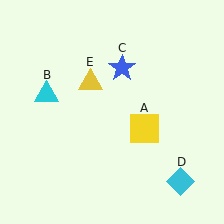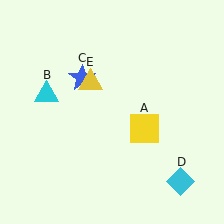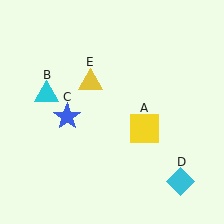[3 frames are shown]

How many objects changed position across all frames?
1 object changed position: blue star (object C).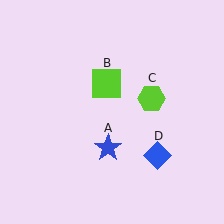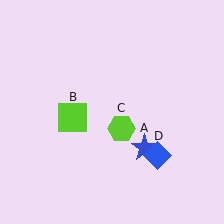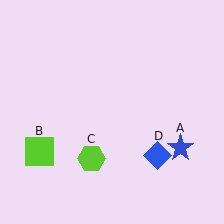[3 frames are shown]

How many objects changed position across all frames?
3 objects changed position: blue star (object A), lime square (object B), lime hexagon (object C).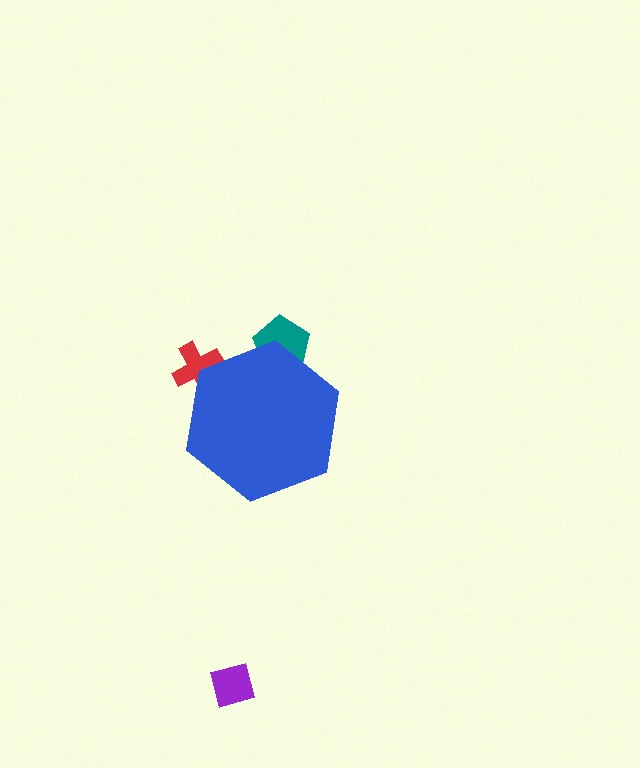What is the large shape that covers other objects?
A blue hexagon.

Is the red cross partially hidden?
Yes, the red cross is partially hidden behind the blue hexagon.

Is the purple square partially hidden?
No, the purple square is fully visible.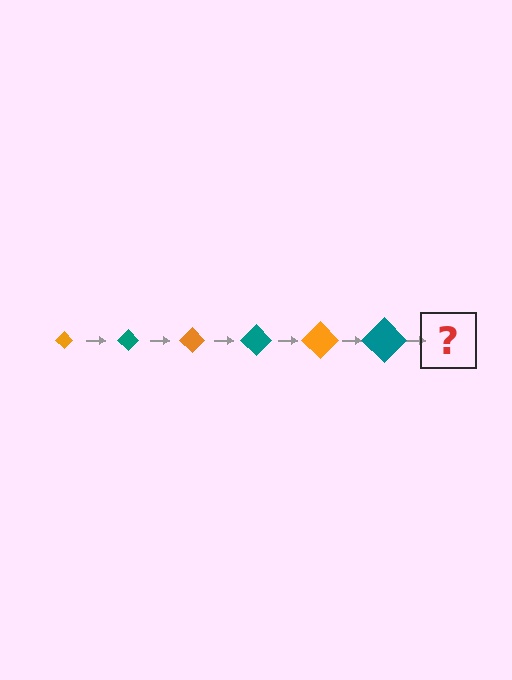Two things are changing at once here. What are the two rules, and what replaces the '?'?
The two rules are that the diamond grows larger each step and the color cycles through orange and teal. The '?' should be an orange diamond, larger than the previous one.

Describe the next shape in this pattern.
It should be an orange diamond, larger than the previous one.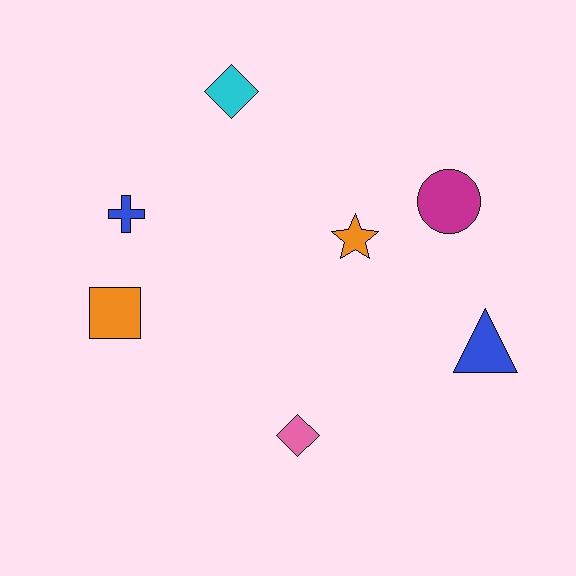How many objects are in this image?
There are 7 objects.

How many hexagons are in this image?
There are no hexagons.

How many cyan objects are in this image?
There is 1 cyan object.